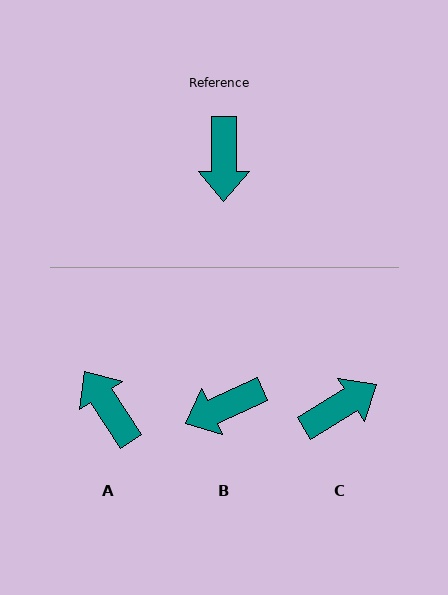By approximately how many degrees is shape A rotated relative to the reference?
Approximately 146 degrees clockwise.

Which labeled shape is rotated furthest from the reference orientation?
A, about 146 degrees away.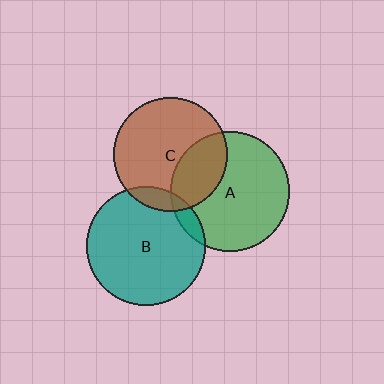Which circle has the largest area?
Circle A (green).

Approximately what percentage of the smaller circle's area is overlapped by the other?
Approximately 30%.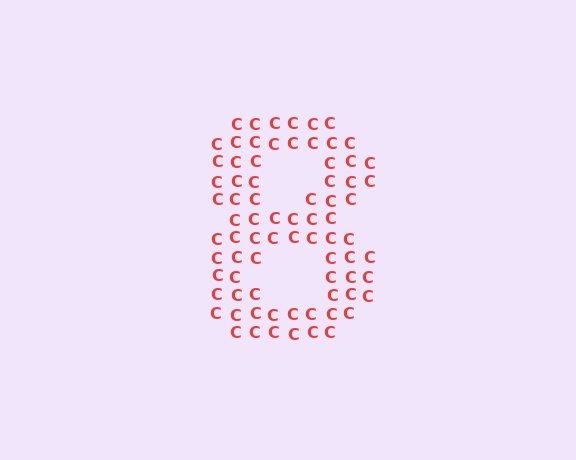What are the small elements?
The small elements are letter C's.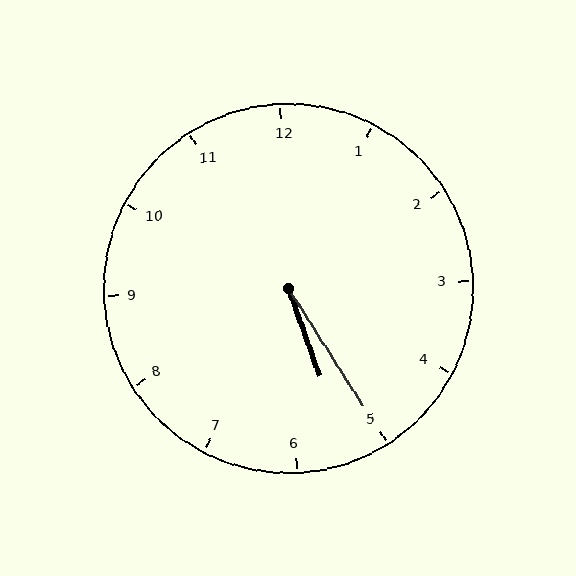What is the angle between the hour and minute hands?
Approximately 12 degrees.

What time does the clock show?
5:25.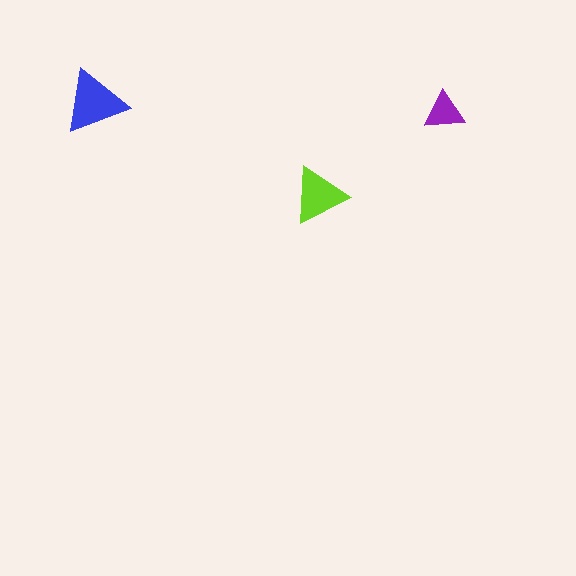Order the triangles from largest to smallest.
the blue one, the lime one, the purple one.